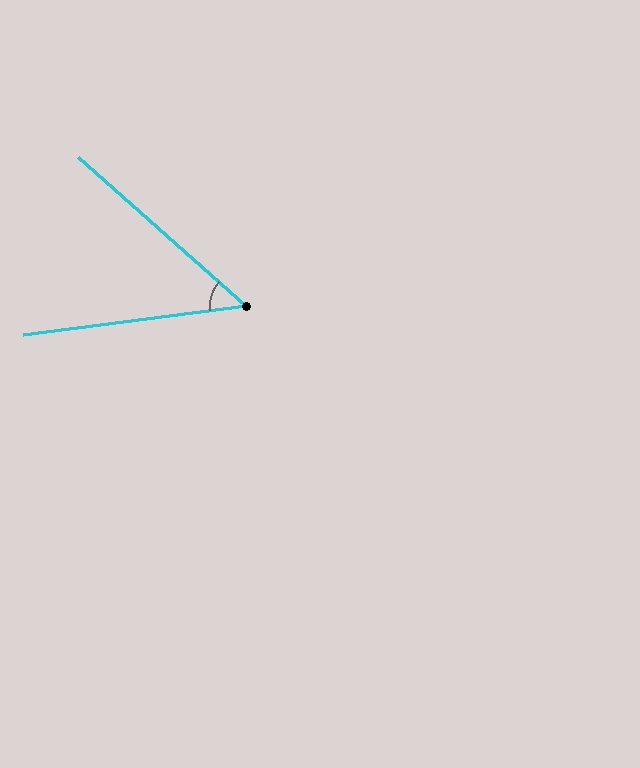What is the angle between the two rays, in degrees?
Approximately 49 degrees.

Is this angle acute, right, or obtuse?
It is acute.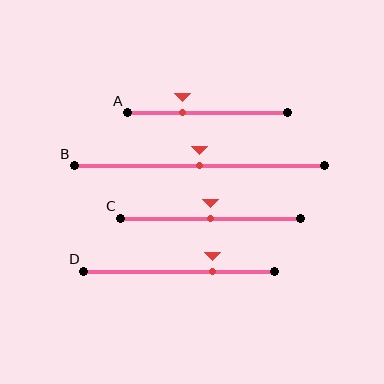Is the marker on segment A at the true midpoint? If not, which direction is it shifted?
No, the marker on segment A is shifted to the left by about 16% of the segment length.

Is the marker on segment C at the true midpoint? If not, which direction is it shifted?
Yes, the marker on segment C is at the true midpoint.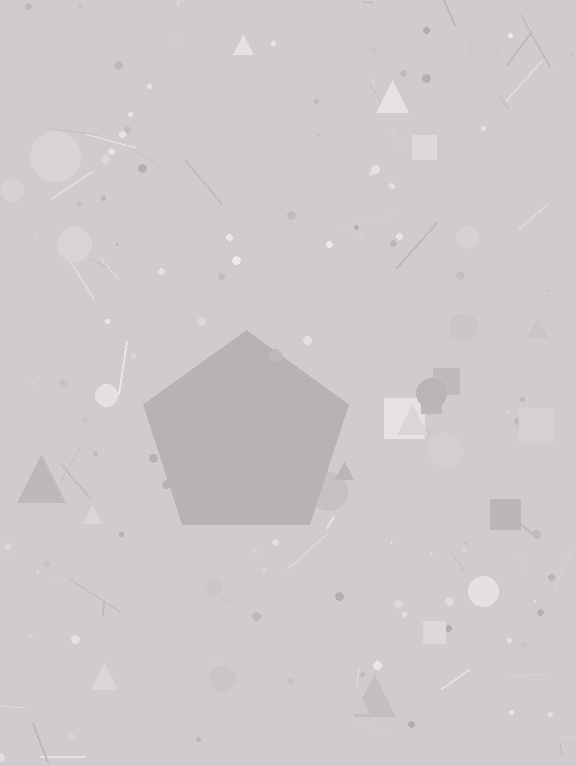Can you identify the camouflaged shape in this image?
The camouflaged shape is a pentagon.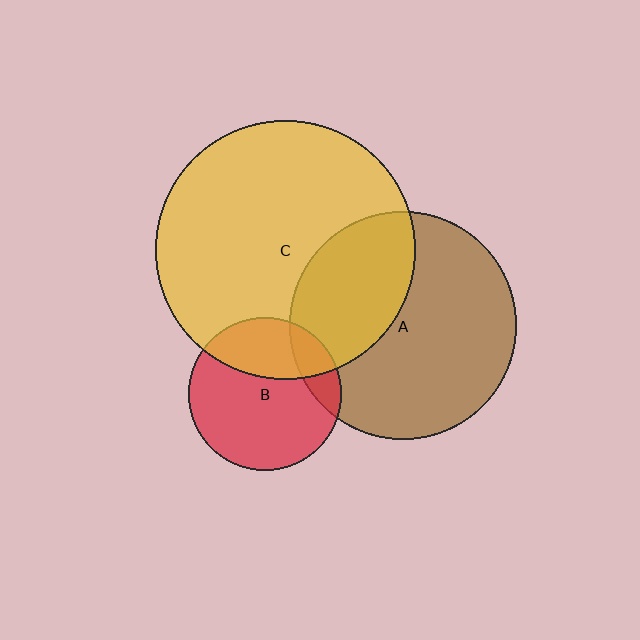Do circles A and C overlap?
Yes.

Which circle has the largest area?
Circle C (yellow).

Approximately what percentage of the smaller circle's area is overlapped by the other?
Approximately 35%.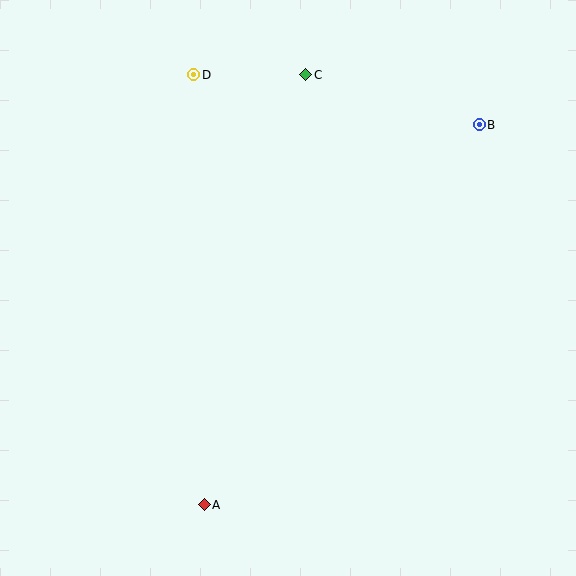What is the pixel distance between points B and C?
The distance between B and C is 181 pixels.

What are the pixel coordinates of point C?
Point C is at (306, 75).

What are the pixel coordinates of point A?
Point A is at (204, 505).